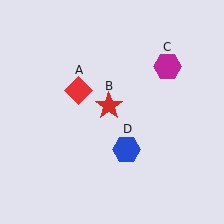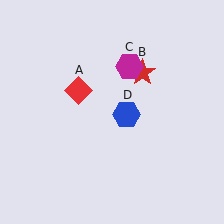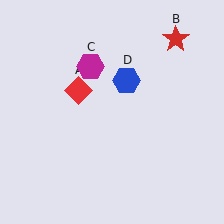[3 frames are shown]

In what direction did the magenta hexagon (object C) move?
The magenta hexagon (object C) moved left.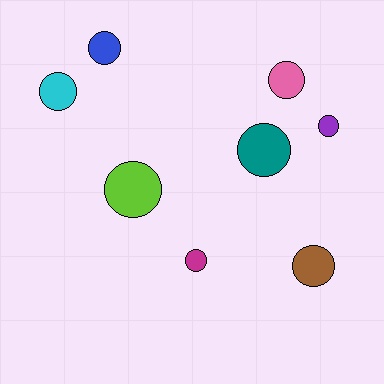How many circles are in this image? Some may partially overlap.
There are 8 circles.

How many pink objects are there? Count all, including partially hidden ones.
There is 1 pink object.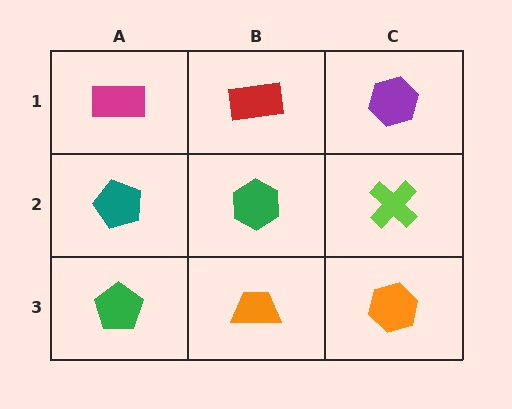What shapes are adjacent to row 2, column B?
A red rectangle (row 1, column B), an orange trapezoid (row 3, column B), a teal pentagon (row 2, column A), a lime cross (row 2, column C).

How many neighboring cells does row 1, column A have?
2.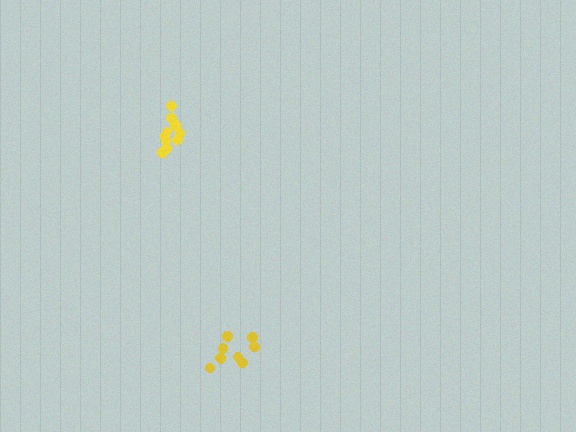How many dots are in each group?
Group 1: 9 dots, Group 2: 10 dots (19 total).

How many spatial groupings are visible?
There are 2 spatial groupings.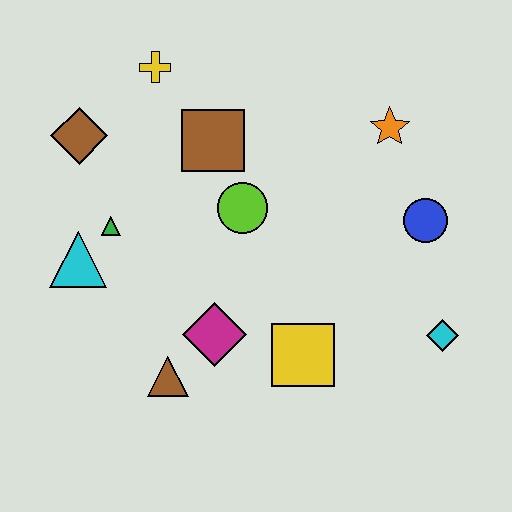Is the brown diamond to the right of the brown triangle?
No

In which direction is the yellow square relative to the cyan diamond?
The yellow square is to the left of the cyan diamond.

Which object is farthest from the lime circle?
The cyan diamond is farthest from the lime circle.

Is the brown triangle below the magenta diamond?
Yes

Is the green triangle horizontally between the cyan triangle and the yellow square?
Yes